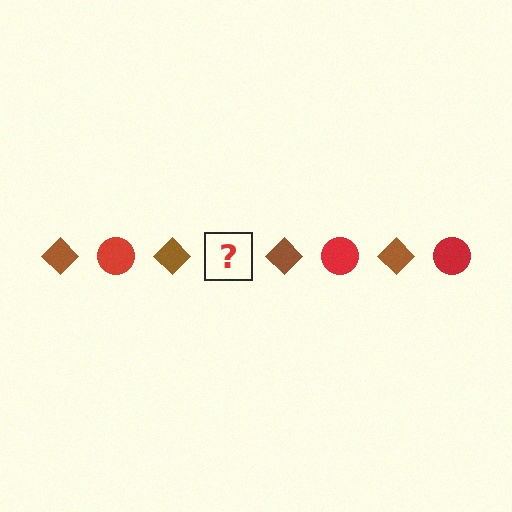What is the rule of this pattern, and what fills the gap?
The rule is that the pattern alternates between brown diamond and red circle. The gap should be filled with a red circle.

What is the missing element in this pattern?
The missing element is a red circle.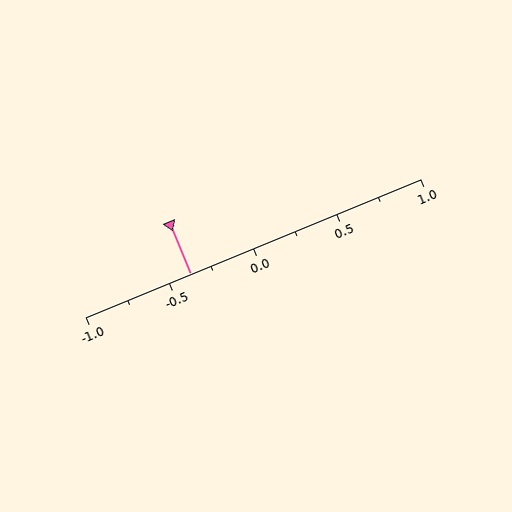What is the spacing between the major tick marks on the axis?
The major ticks are spaced 0.5 apart.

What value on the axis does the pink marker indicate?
The marker indicates approximately -0.38.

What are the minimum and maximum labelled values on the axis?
The axis runs from -1.0 to 1.0.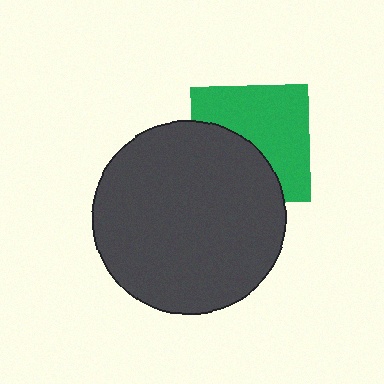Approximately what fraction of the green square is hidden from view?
Roughly 42% of the green square is hidden behind the dark gray circle.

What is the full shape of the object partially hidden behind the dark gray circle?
The partially hidden object is a green square.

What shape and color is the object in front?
The object in front is a dark gray circle.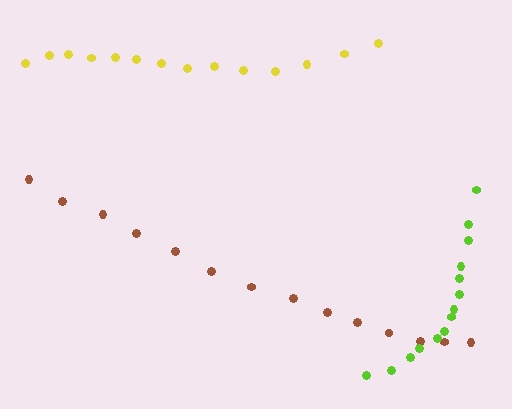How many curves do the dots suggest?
There are 3 distinct paths.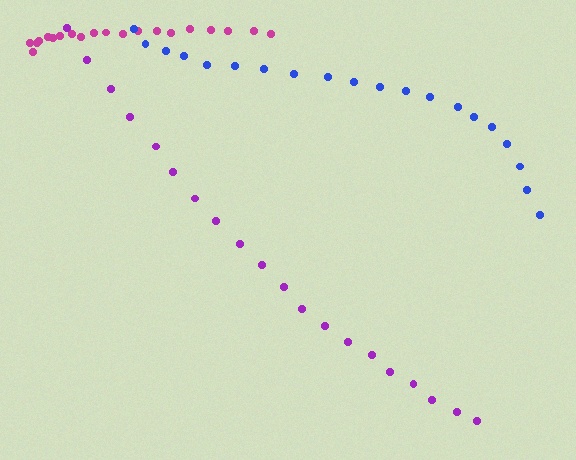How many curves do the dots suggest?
There are 3 distinct paths.